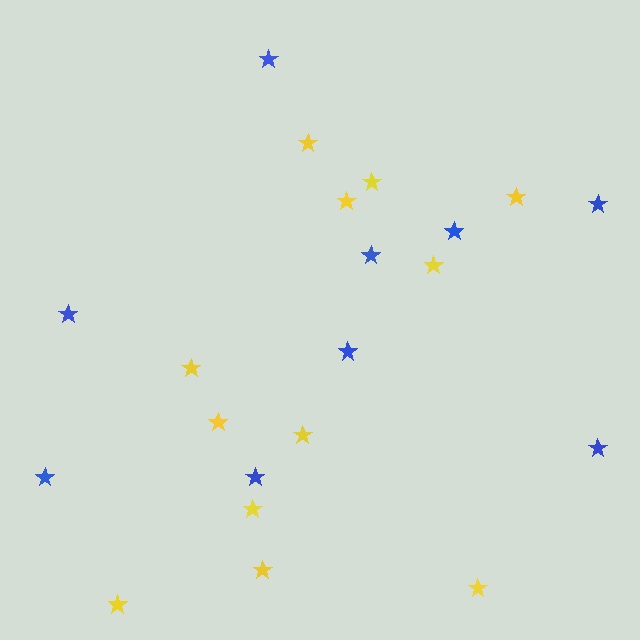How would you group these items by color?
There are 2 groups: one group of blue stars (9) and one group of yellow stars (12).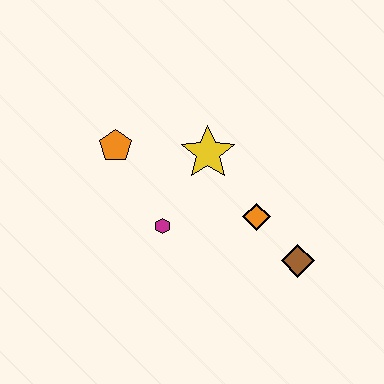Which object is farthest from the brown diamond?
The orange pentagon is farthest from the brown diamond.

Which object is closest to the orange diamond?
The brown diamond is closest to the orange diamond.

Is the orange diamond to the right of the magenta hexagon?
Yes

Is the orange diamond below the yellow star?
Yes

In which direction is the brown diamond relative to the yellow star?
The brown diamond is below the yellow star.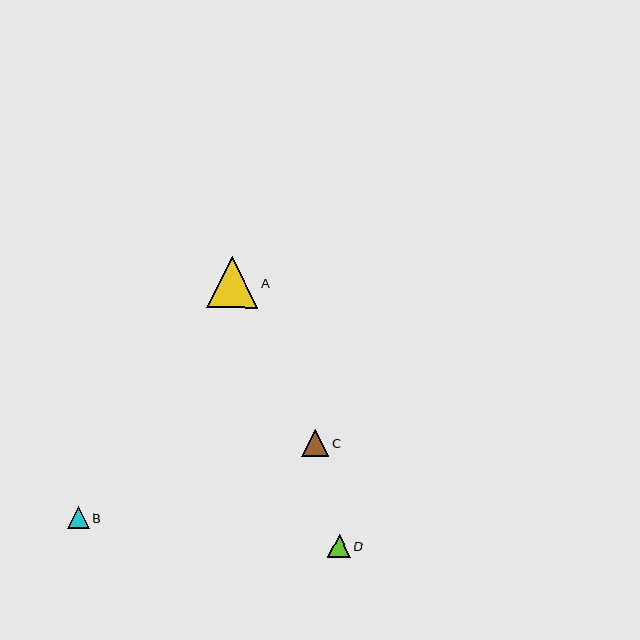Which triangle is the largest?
Triangle A is the largest with a size of approximately 51 pixels.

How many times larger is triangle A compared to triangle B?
Triangle A is approximately 2.3 times the size of triangle B.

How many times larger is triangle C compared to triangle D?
Triangle C is approximately 1.2 times the size of triangle D.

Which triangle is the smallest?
Triangle B is the smallest with a size of approximately 22 pixels.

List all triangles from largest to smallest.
From largest to smallest: A, C, D, B.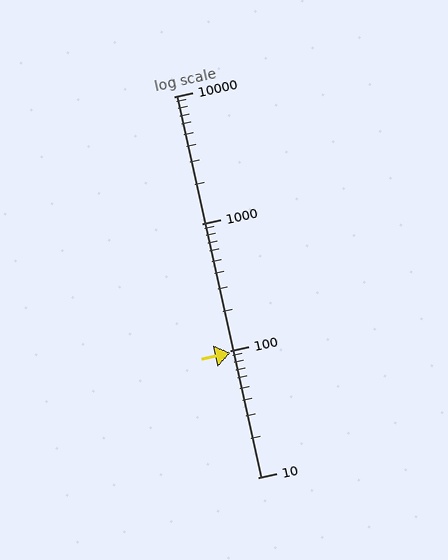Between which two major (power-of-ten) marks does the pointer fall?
The pointer is between 10 and 100.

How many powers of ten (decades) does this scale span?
The scale spans 3 decades, from 10 to 10000.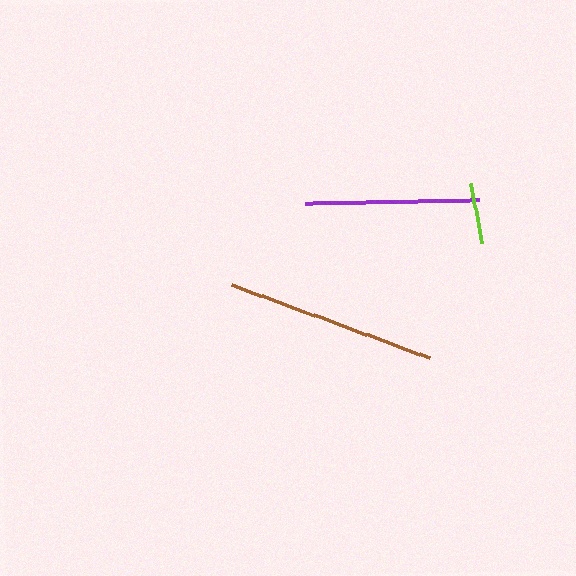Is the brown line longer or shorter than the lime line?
The brown line is longer than the lime line.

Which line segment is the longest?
The brown line is the longest at approximately 212 pixels.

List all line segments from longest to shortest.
From longest to shortest: brown, purple, lime.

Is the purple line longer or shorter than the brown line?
The brown line is longer than the purple line.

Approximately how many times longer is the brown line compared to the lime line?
The brown line is approximately 3.5 times the length of the lime line.